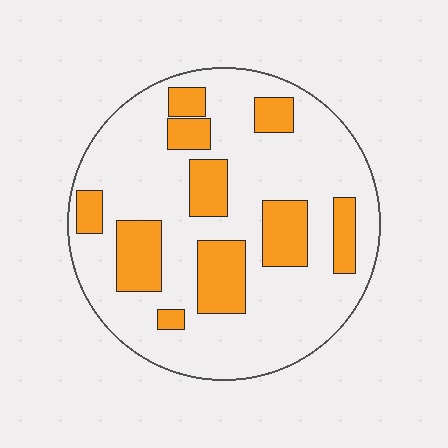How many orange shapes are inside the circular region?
10.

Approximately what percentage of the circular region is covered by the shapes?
Approximately 25%.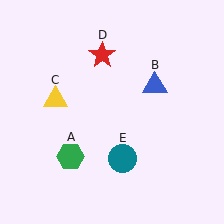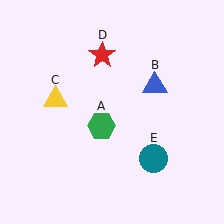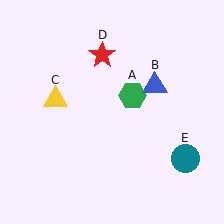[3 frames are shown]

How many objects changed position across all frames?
2 objects changed position: green hexagon (object A), teal circle (object E).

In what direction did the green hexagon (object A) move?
The green hexagon (object A) moved up and to the right.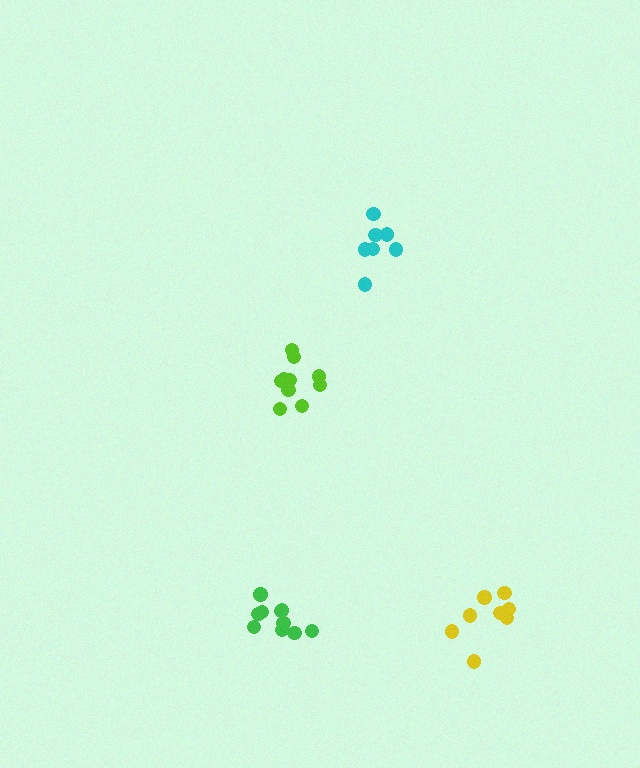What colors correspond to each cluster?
The clusters are colored: cyan, lime, green, yellow.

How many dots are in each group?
Group 1: 7 dots, Group 2: 11 dots, Group 3: 10 dots, Group 4: 8 dots (36 total).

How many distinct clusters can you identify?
There are 4 distinct clusters.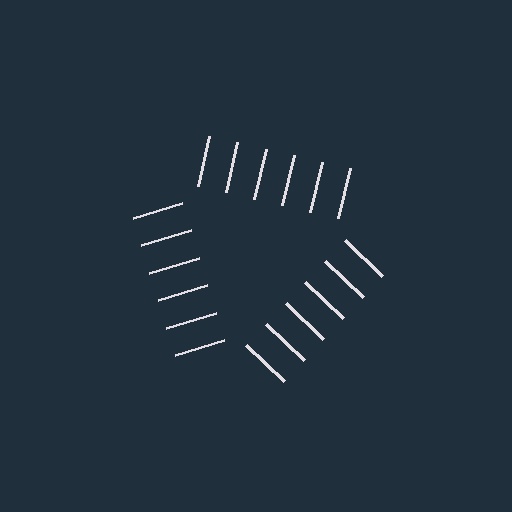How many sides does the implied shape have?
3 sides — the line-ends trace a triangle.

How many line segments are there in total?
18 — 6 along each of the 3 edges.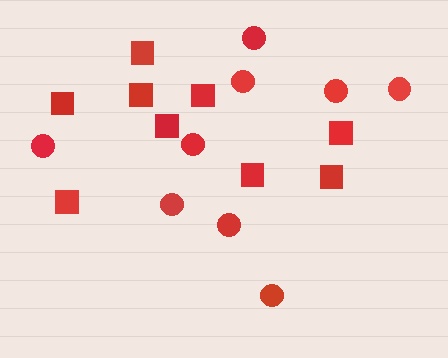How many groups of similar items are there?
There are 2 groups: one group of circles (9) and one group of squares (9).